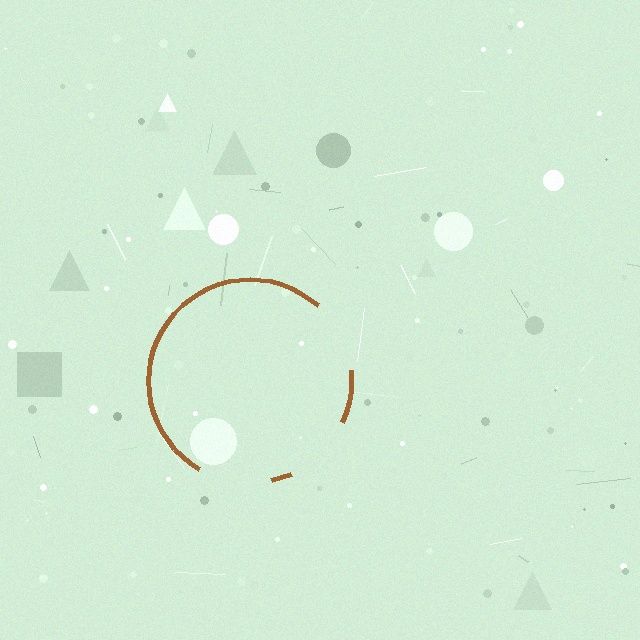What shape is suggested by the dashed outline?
The dashed outline suggests a circle.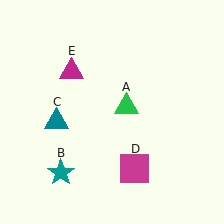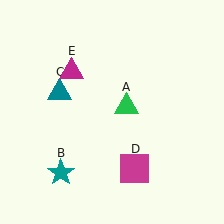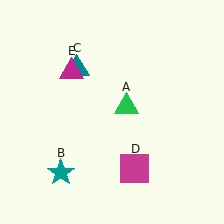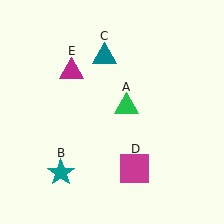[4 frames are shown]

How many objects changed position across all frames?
1 object changed position: teal triangle (object C).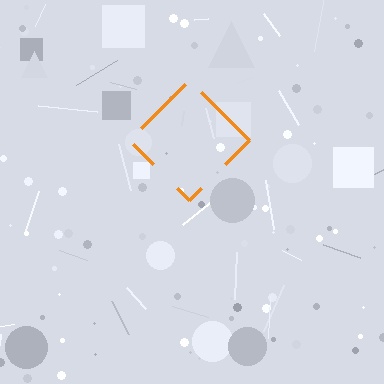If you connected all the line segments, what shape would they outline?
They would outline a diamond.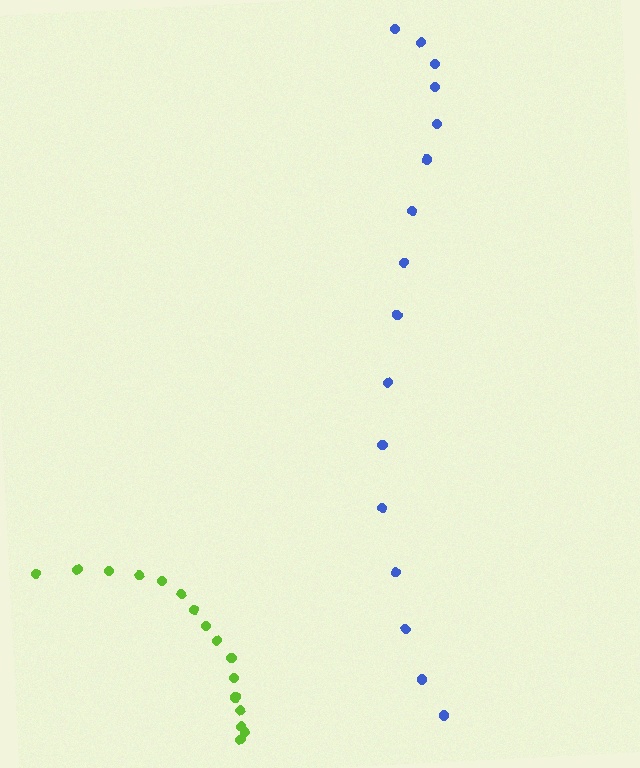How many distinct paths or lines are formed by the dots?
There are 2 distinct paths.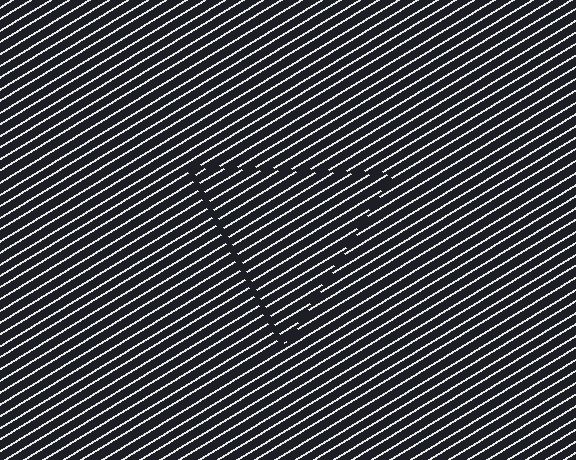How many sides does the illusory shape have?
3 sides — the line-ends trace a triangle.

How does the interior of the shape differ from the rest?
The interior of the shape contains the same grating, shifted by half a period — the contour is defined by the phase discontinuity where line-ends from the inner and outer gratings abut.